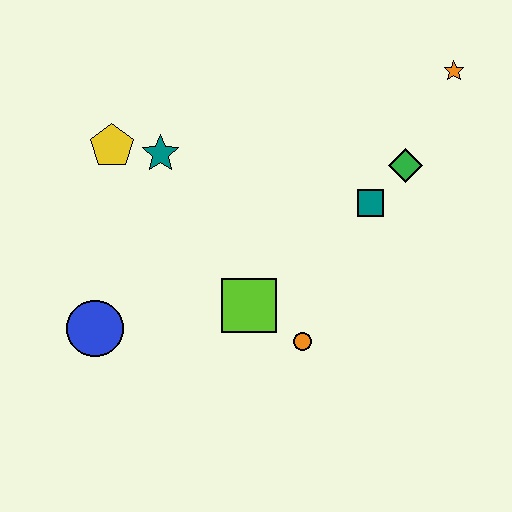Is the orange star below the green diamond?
No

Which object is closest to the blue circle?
The lime square is closest to the blue circle.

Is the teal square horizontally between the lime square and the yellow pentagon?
No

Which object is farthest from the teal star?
The orange star is farthest from the teal star.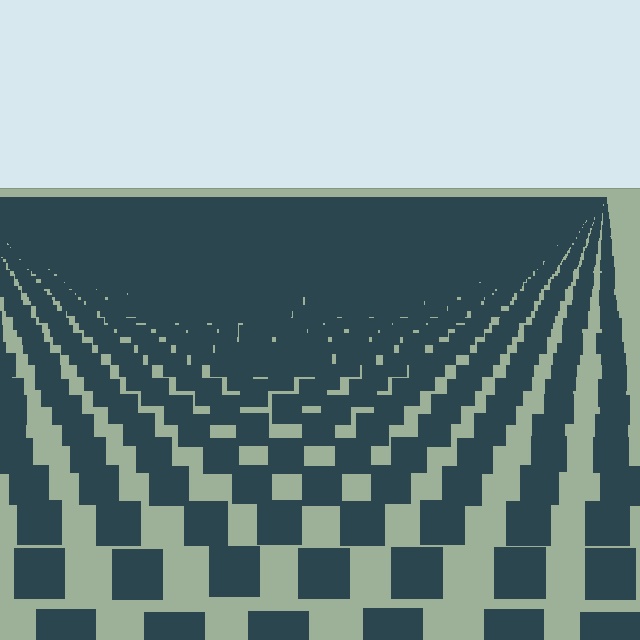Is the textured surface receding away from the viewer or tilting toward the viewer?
The surface is receding away from the viewer. Texture elements get smaller and denser toward the top.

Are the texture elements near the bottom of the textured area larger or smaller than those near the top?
Larger. Near the bottom, elements are closer to the viewer and appear at a bigger on-screen size.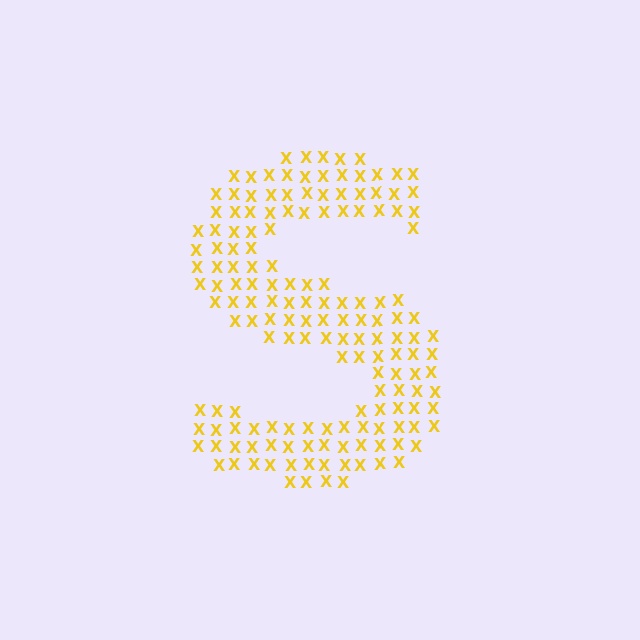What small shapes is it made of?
It is made of small letter X's.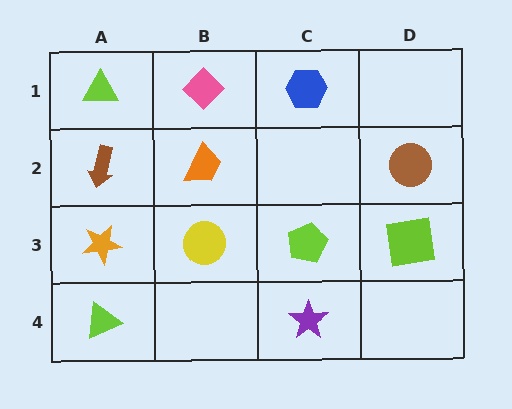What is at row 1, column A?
A lime triangle.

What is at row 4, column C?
A purple star.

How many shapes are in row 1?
3 shapes.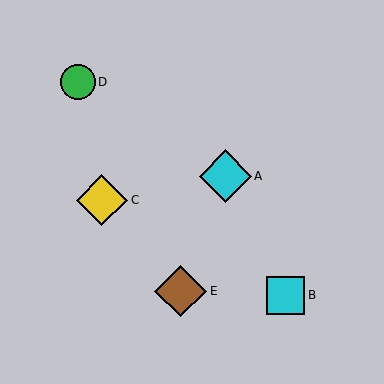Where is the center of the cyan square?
The center of the cyan square is at (286, 295).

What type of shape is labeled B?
Shape B is a cyan square.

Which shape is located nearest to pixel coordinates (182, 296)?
The brown diamond (labeled E) at (181, 291) is nearest to that location.